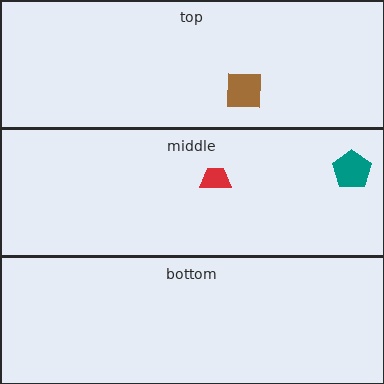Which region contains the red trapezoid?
The middle region.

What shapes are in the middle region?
The teal pentagon, the red trapezoid.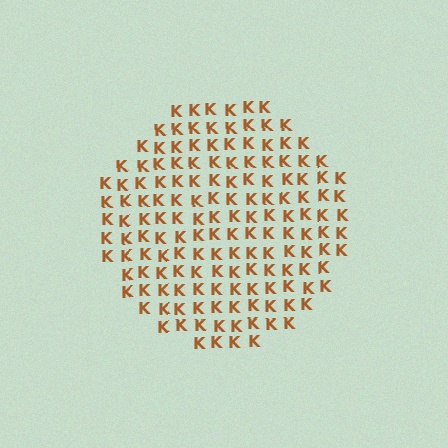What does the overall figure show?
The overall figure shows a circle.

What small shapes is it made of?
It is made of small letter K's.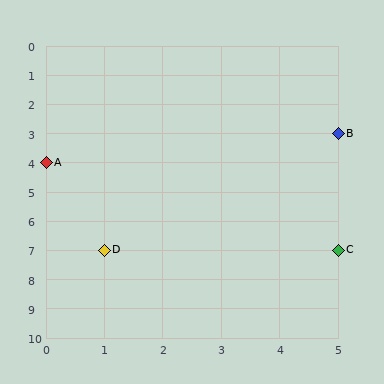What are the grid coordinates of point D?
Point D is at grid coordinates (1, 7).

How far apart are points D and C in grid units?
Points D and C are 4 columns apart.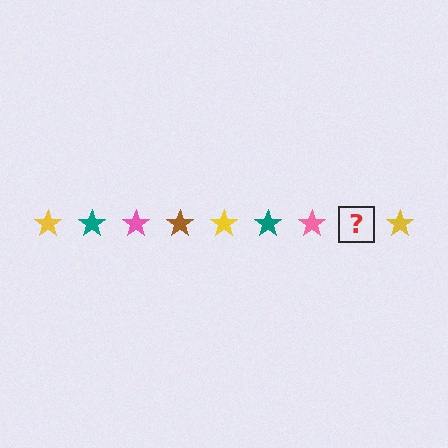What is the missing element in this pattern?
The missing element is a brown star.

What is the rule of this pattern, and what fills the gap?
The rule is that the pattern cycles through yellow, teal, pink, brown stars. The gap should be filled with a brown star.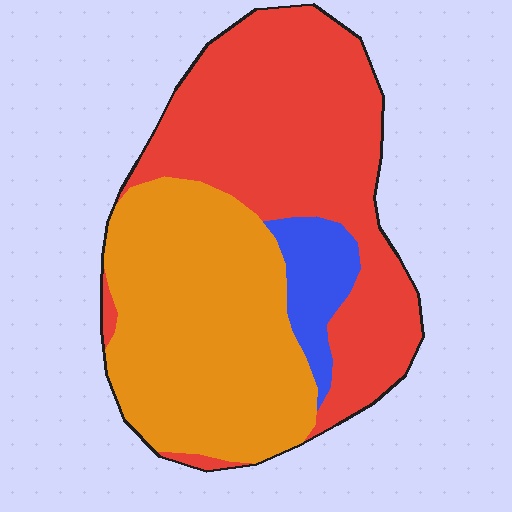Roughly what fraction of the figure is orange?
Orange covers about 45% of the figure.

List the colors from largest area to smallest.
From largest to smallest: red, orange, blue.